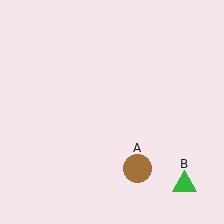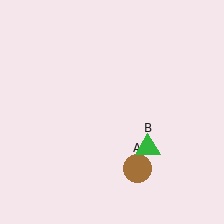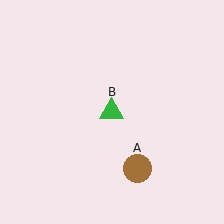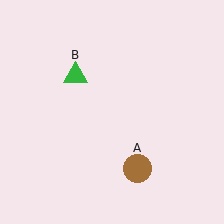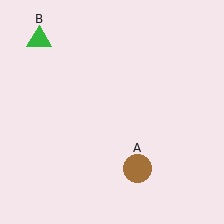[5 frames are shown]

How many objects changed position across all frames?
1 object changed position: green triangle (object B).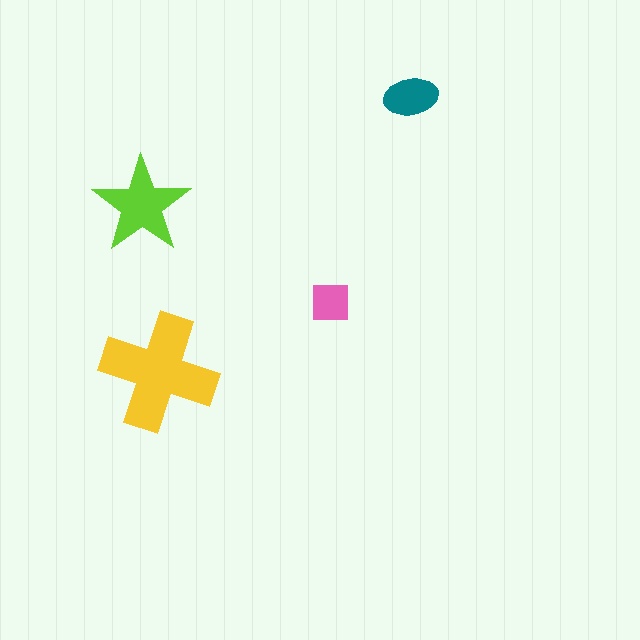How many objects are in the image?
There are 4 objects in the image.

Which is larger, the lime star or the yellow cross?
The yellow cross.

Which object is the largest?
The yellow cross.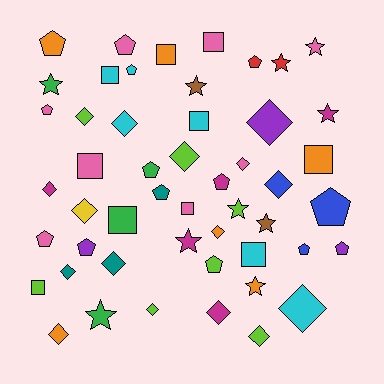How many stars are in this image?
There are 10 stars.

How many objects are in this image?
There are 50 objects.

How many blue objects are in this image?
There are 3 blue objects.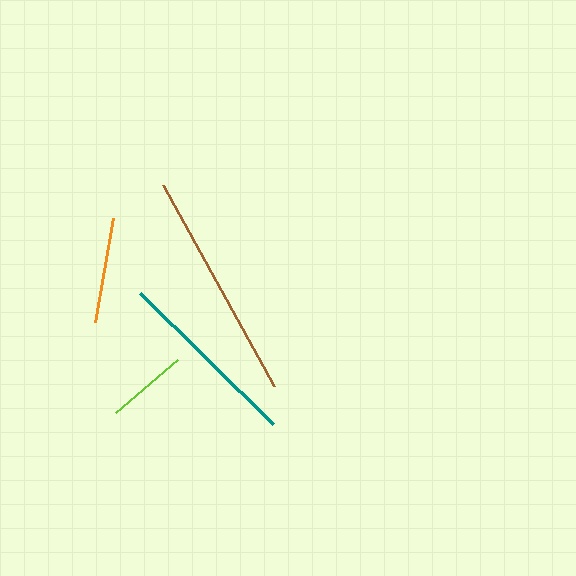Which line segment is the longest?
The brown line is the longest at approximately 230 pixels.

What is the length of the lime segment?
The lime segment is approximately 82 pixels long.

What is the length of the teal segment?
The teal segment is approximately 186 pixels long.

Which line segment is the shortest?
The lime line is the shortest at approximately 82 pixels.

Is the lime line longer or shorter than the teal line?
The teal line is longer than the lime line.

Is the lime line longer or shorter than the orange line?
The orange line is longer than the lime line.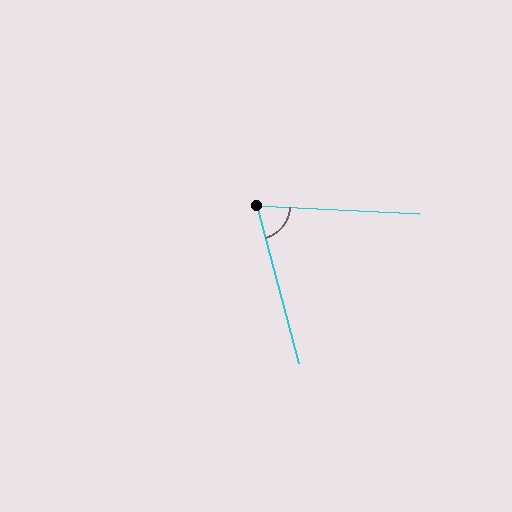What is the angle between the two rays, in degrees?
Approximately 73 degrees.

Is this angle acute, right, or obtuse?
It is acute.